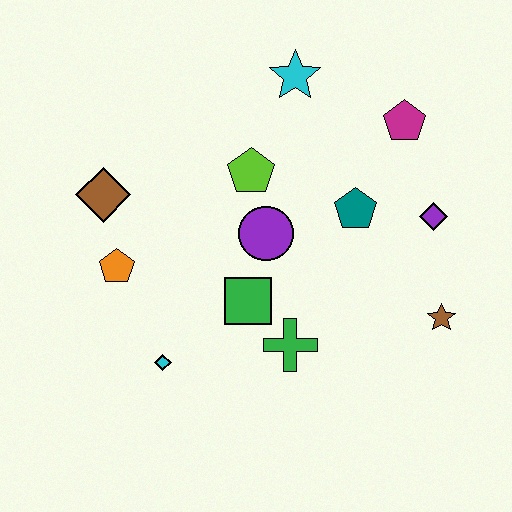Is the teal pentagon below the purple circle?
No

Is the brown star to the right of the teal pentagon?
Yes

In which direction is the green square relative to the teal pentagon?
The green square is to the left of the teal pentagon.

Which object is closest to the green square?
The green cross is closest to the green square.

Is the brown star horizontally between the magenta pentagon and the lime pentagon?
No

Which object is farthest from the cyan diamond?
The magenta pentagon is farthest from the cyan diamond.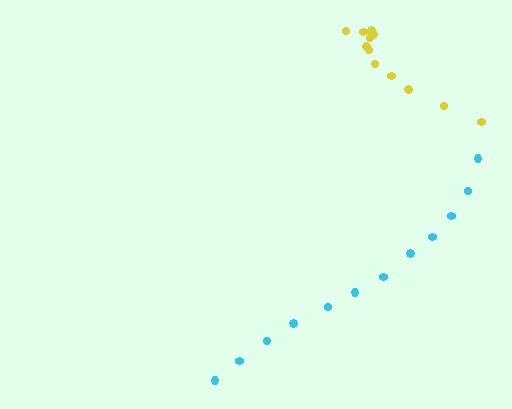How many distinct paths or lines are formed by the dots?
There are 2 distinct paths.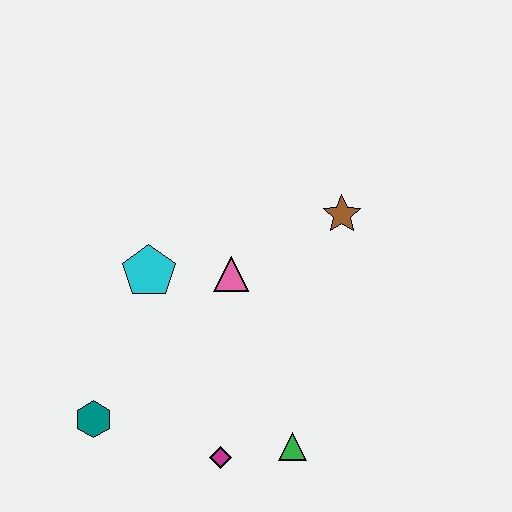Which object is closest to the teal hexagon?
The magenta diamond is closest to the teal hexagon.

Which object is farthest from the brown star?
The teal hexagon is farthest from the brown star.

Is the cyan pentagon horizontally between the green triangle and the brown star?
No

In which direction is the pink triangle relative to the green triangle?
The pink triangle is above the green triangle.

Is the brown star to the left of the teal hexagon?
No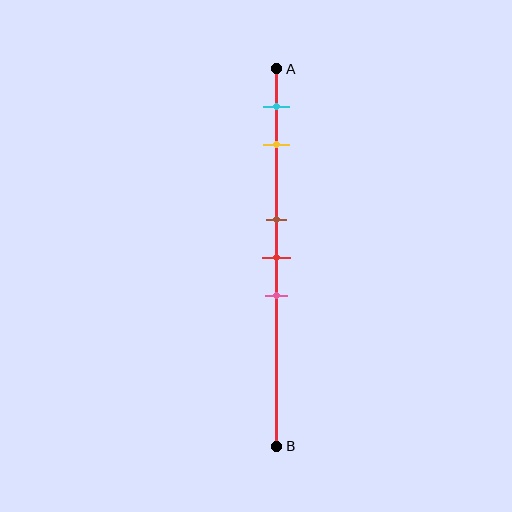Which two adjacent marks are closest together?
The brown and red marks are the closest adjacent pair.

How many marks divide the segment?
There are 5 marks dividing the segment.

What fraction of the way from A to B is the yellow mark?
The yellow mark is approximately 20% (0.2) of the way from A to B.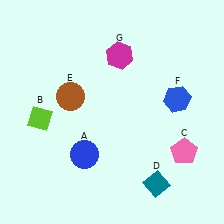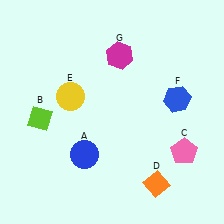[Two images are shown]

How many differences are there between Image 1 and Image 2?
There are 2 differences between the two images.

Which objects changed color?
D changed from teal to orange. E changed from brown to yellow.